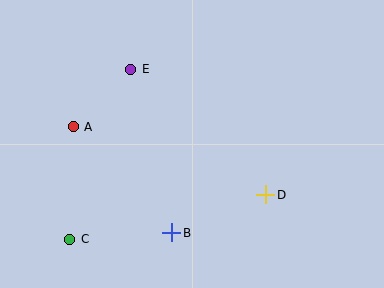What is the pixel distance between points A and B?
The distance between A and B is 145 pixels.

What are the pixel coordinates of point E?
Point E is at (131, 69).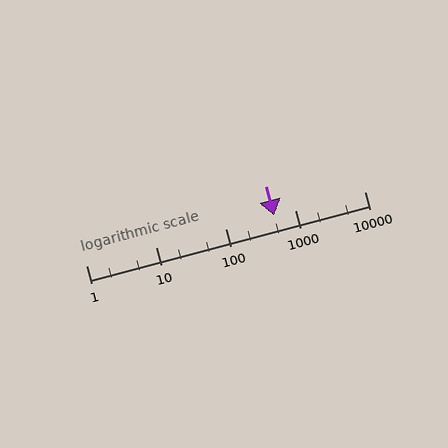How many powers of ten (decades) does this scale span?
The scale spans 4 decades, from 1 to 10000.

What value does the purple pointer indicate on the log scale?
The pointer indicates approximately 500.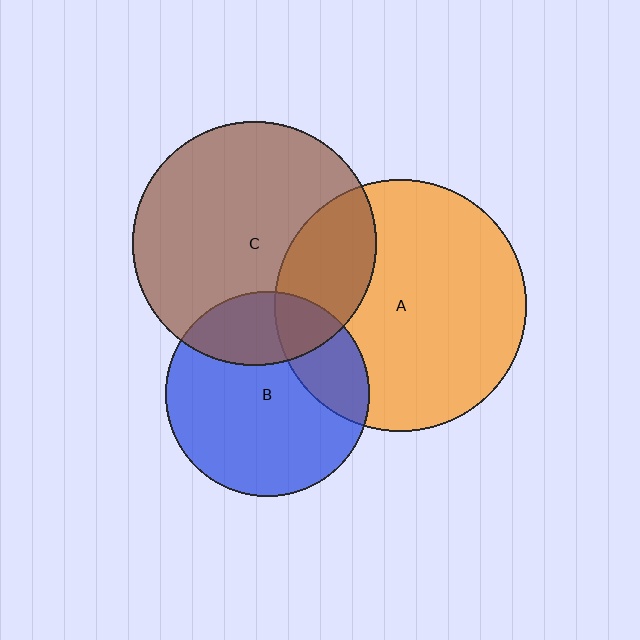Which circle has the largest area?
Circle A (orange).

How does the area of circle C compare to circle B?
Approximately 1.4 times.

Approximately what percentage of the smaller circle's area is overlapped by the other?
Approximately 25%.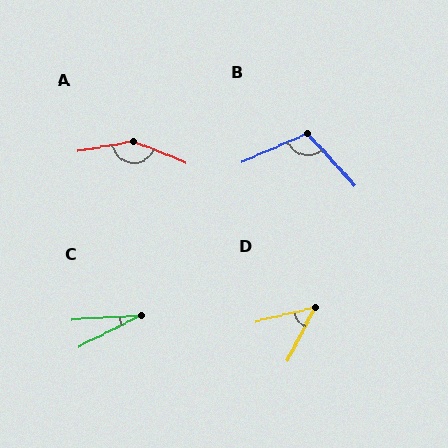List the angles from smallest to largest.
C (23°), D (49°), B (109°), A (148°).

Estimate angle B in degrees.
Approximately 109 degrees.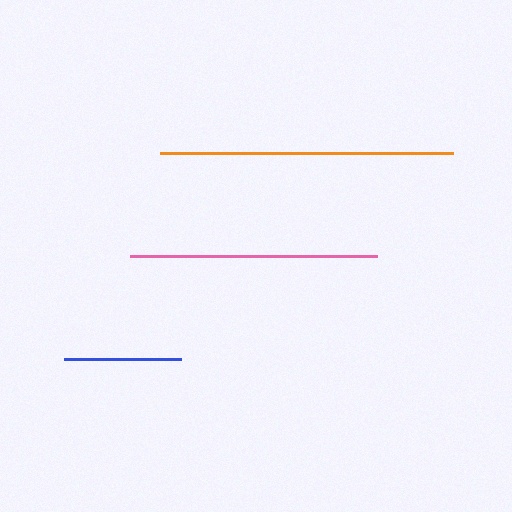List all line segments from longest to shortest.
From longest to shortest: orange, pink, blue.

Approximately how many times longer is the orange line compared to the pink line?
The orange line is approximately 1.2 times the length of the pink line.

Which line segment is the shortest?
The blue line is the shortest at approximately 117 pixels.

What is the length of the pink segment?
The pink segment is approximately 247 pixels long.